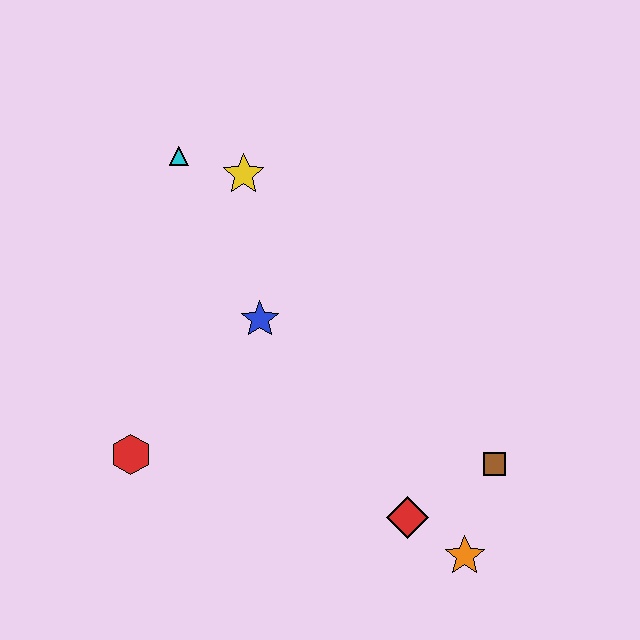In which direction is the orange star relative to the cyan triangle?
The orange star is below the cyan triangle.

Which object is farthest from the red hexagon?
The brown square is farthest from the red hexagon.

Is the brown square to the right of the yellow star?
Yes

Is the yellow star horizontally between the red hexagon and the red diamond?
Yes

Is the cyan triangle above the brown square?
Yes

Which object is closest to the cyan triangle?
The yellow star is closest to the cyan triangle.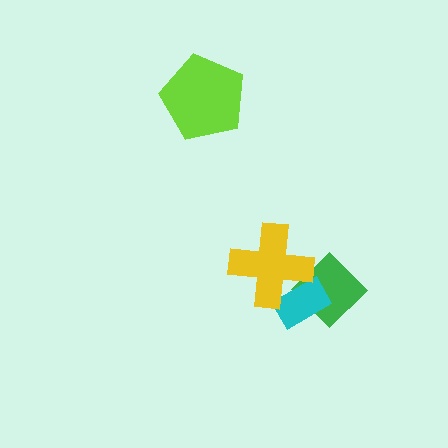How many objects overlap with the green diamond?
2 objects overlap with the green diamond.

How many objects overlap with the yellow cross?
2 objects overlap with the yellow cross.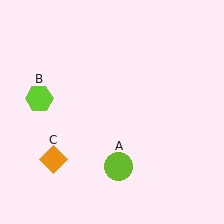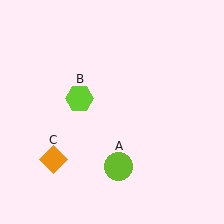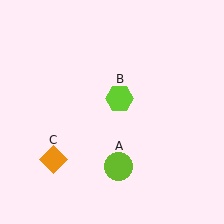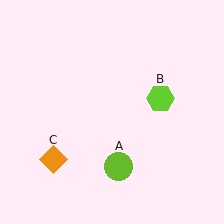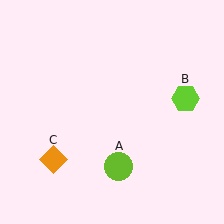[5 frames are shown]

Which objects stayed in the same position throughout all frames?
Lime circle (object A) and orange diamond (object C) remained stationary.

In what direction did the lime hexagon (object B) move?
The lime hexagon (object B) moved right.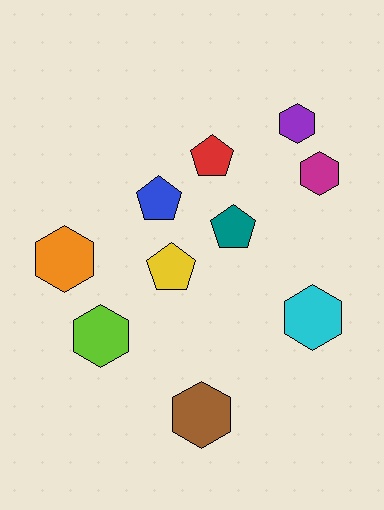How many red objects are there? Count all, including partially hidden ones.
There is 1 red object.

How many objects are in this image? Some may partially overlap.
There are 10 objects.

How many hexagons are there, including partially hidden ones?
There are 6 hexagons.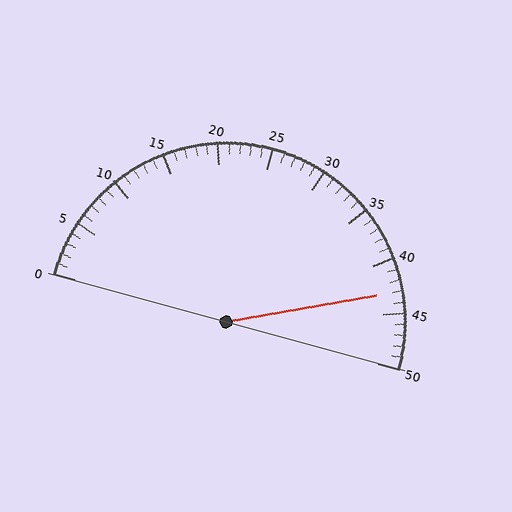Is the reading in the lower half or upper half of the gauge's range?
The reading is in the upper half of the range (0 to 50).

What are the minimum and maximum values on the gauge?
The gauge ranges from 0 to 50.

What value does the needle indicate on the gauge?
The needle indicates approximately 43.